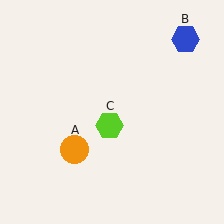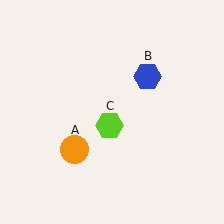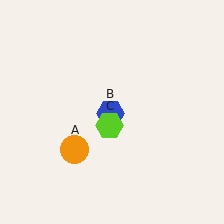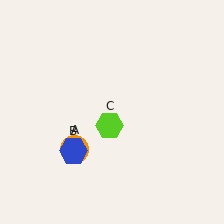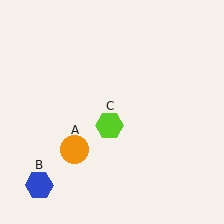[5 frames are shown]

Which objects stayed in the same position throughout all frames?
Orange circle (object A) and lime hexagon (object C) remained stationary.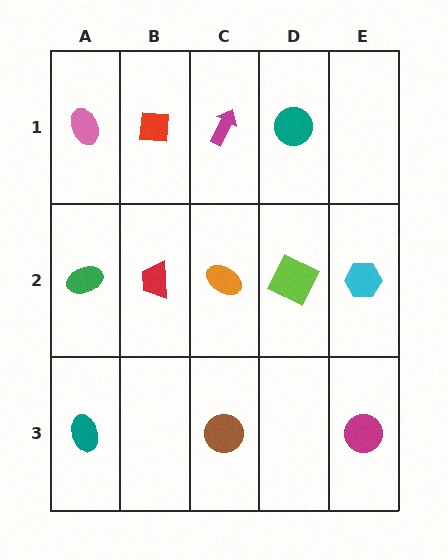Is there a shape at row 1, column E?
No, that cell is empty.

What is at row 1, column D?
A teal circle.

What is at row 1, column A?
A pink ellipse.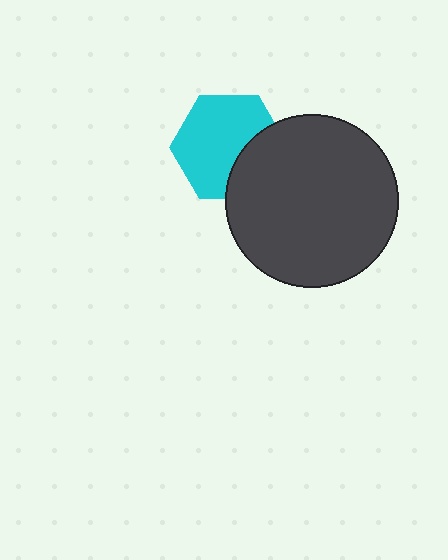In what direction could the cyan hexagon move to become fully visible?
The cyan hexagon could move left. That would shift it out from behind the dark gray circle entirely.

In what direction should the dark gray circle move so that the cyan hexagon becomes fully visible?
The dark gray circle should move right. That is the shortest direction to clear the overlap and leave the cyan hexagon fully visible.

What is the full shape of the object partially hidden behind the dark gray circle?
The partially hidden object is a cyan hexagon.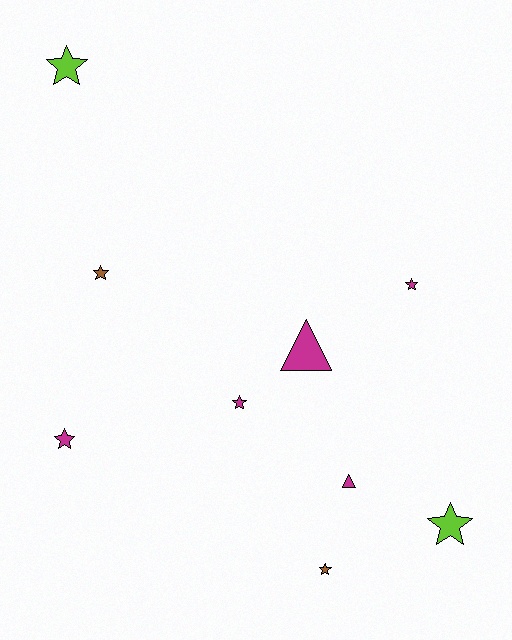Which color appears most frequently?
Magenta, with 5 objects.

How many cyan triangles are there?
There are no cyan triangles.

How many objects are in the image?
There are 9 objects.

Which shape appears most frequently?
Star, with 7 objects.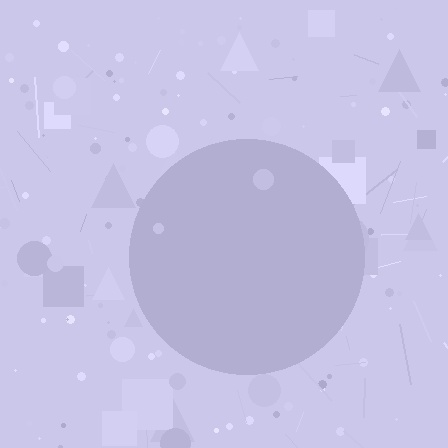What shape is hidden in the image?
A circle is hidden in the image.